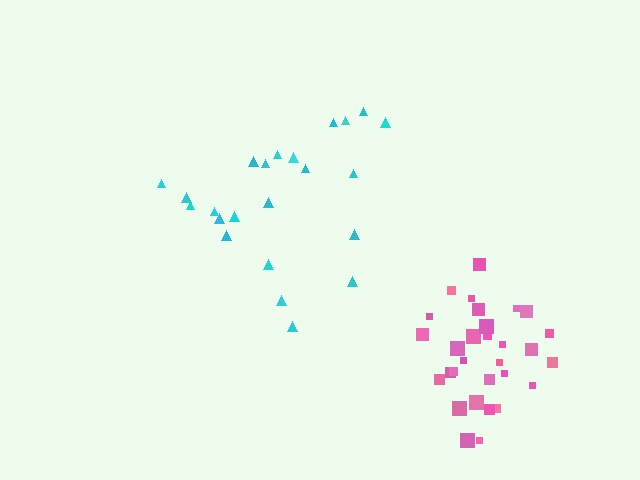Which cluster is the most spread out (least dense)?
Cyan.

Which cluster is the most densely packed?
Pink.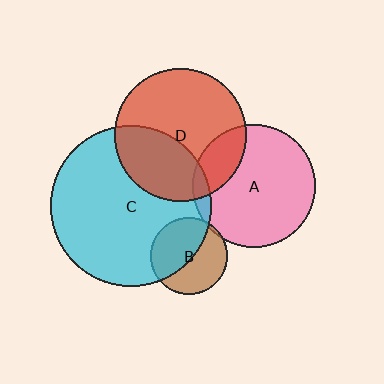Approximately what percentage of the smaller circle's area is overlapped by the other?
Approximately 50%.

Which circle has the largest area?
Circle C (cyan).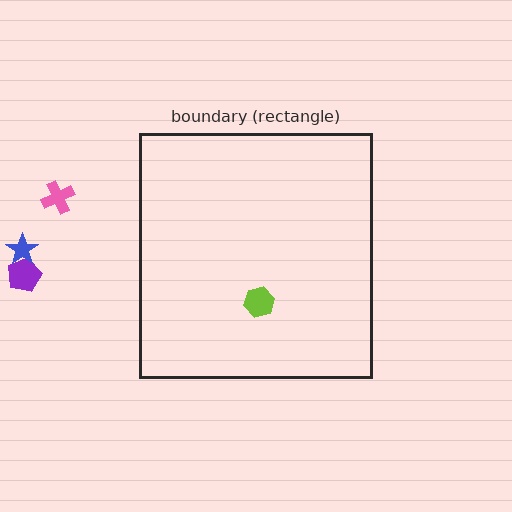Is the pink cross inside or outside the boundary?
Outside.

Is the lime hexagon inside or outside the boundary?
Inside.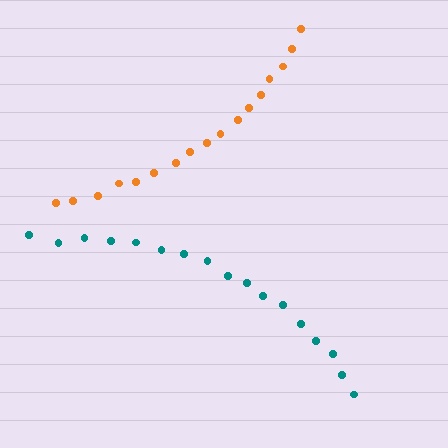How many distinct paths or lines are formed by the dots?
There are 2 distinct paths.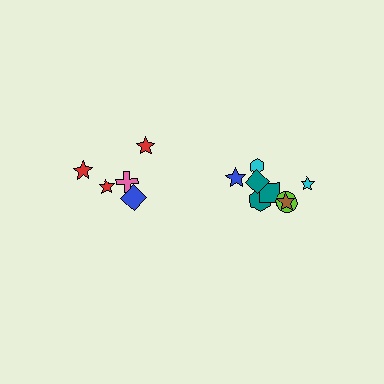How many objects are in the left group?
There are 5 objects.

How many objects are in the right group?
There are 8 objects.